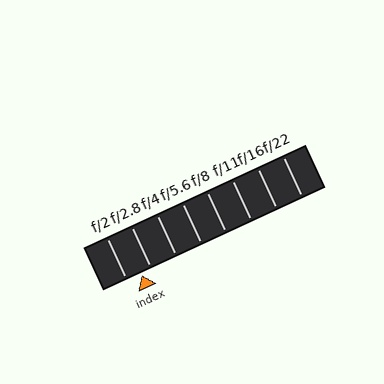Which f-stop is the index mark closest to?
The index mark is closest to f/2.8.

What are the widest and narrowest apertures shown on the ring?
The widest aperture shown is f/2 and the narrowest is f/22.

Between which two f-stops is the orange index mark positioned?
The index mark is between f/2 and f/2.8.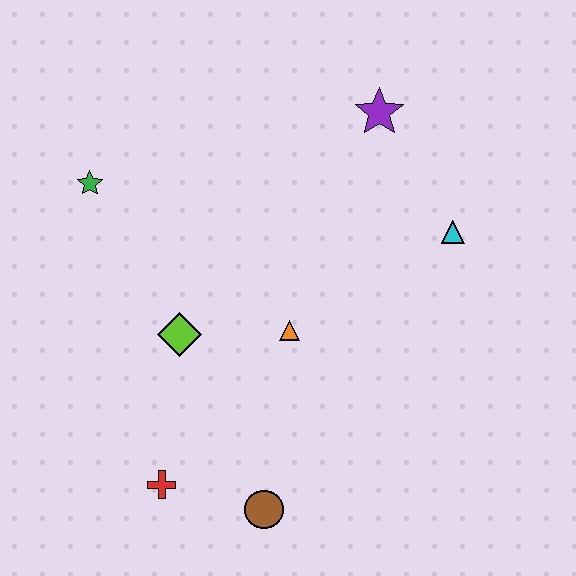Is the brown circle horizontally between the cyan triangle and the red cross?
Yes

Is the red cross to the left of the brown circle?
Yes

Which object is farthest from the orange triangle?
The green star is farthest from the orange triangle.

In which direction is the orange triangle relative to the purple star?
The orange triangle is below the purple star.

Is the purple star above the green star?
Yes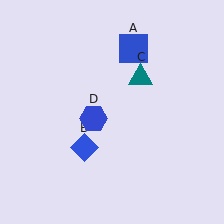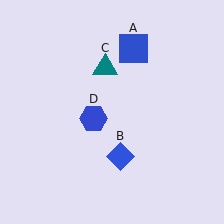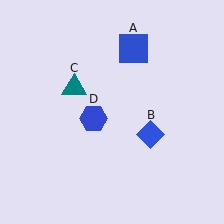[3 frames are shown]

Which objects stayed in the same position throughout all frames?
Blue square (object A) and blue hexagon (object D) remained stationary.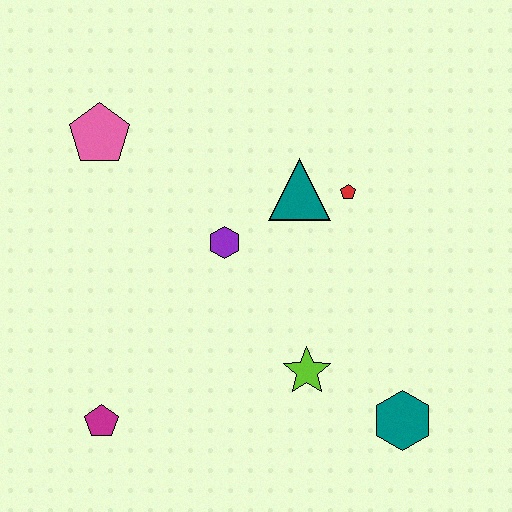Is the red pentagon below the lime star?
No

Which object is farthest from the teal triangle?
The magenta pentagon is farthest from the teal triangle.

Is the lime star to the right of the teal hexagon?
No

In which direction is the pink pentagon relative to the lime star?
The pink pentagon is above the lime star.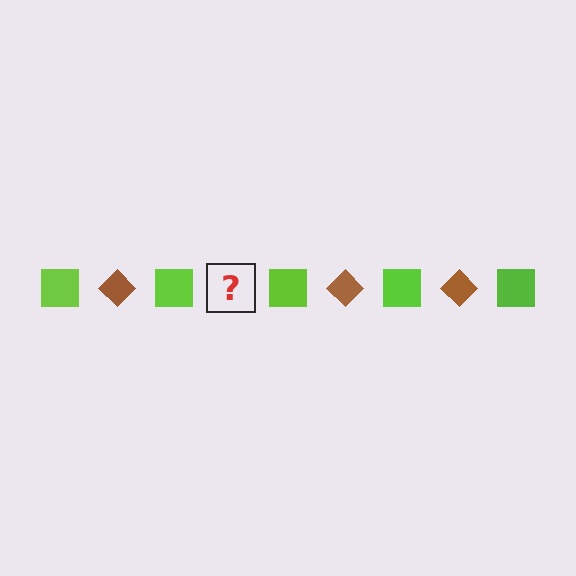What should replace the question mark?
The question mark should be replaced with a brown diamond.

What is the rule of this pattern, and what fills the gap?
The rule is that the pattern alternates between lime square and brown diamond. The gap should be filled with a brown diamond.